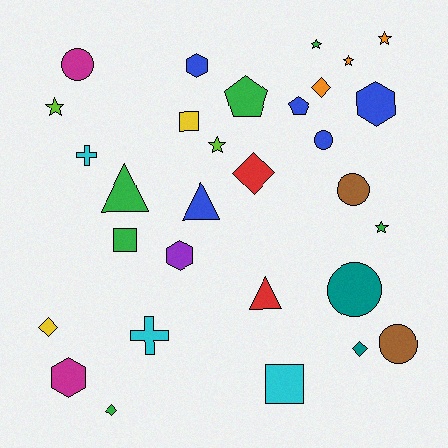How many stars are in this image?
There are 6 stars.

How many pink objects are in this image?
There are no pink objects.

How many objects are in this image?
There are 30 objects.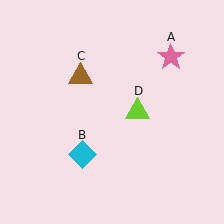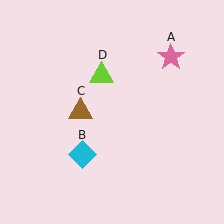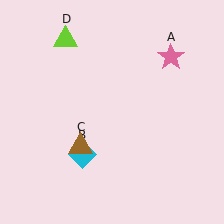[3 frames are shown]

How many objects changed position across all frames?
2 objects changed position: brown triangle (object C), lime triangle (object D).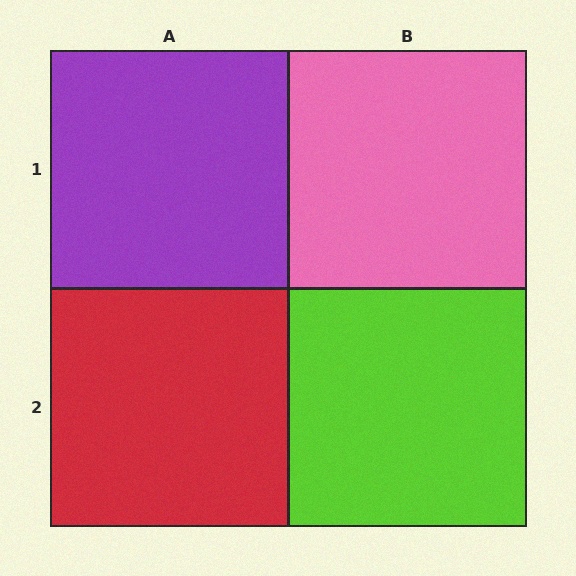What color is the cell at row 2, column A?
Red.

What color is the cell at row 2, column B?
Lime.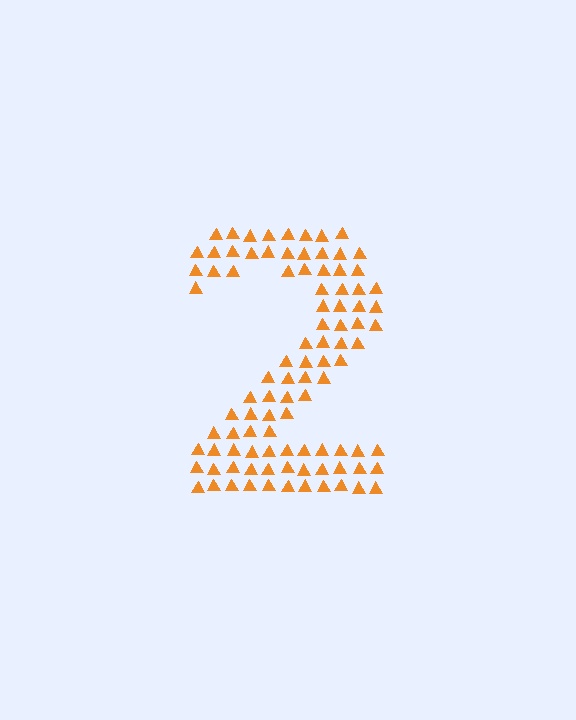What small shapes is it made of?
It is made of small triangles.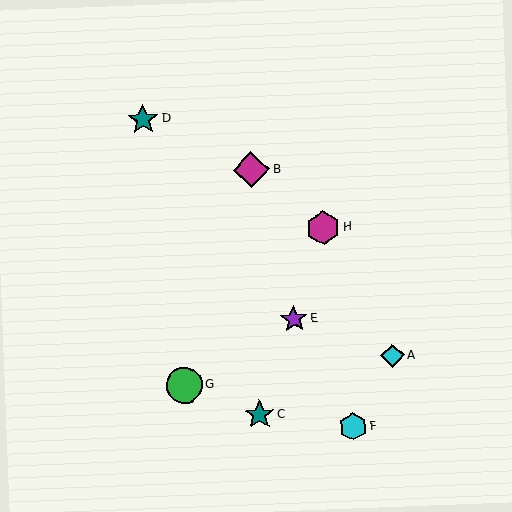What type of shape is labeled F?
Shape F is a cyan hexagon.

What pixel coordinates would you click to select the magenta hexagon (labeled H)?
Click at (323, 228) to select the magenta hexagon H.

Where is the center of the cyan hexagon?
The center of the cyan hexagon is at (353, 427).